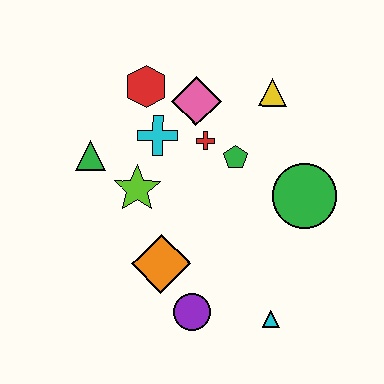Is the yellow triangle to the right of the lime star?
Yes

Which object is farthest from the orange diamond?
The yellow triangle is farthest from the orange diamond.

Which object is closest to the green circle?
The green pentagon is closest to the green circle.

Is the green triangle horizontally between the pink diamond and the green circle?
No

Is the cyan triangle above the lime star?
No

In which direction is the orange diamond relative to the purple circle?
The orange diamond is above the purple circle.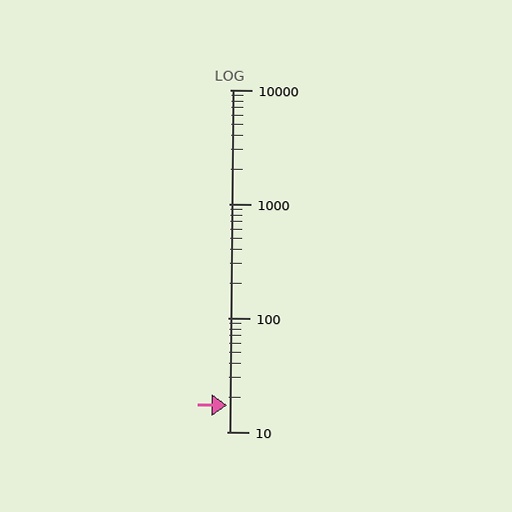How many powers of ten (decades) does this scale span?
The scale spans 3 decades, from 10 to 10000.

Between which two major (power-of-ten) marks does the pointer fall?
The pointer is between 10 and 100.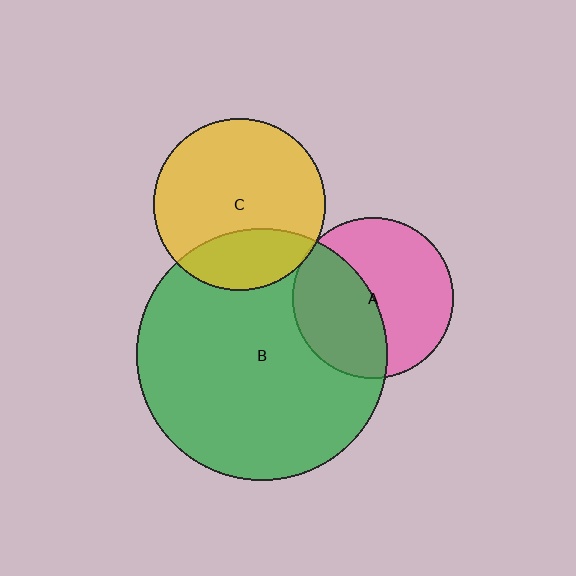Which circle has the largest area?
Circle B (green).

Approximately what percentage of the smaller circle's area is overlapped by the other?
Approximately 5%.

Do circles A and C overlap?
Yes.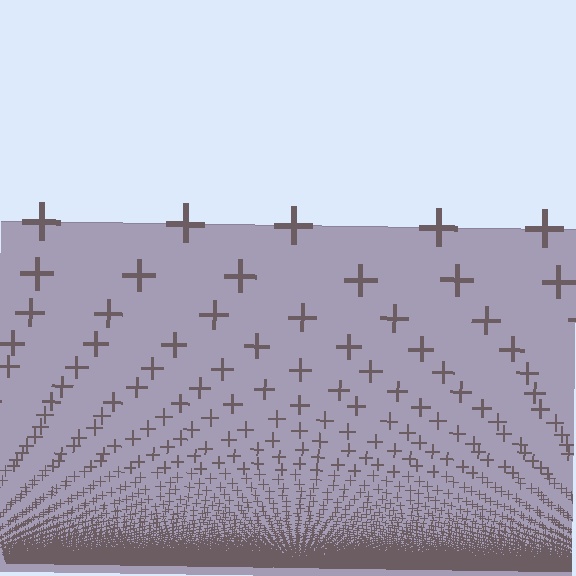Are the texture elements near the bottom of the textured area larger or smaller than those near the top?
Smaller. The gradient is inverted — elements near the bottom are smaller and denser.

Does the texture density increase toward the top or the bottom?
Density increases toward the bottom.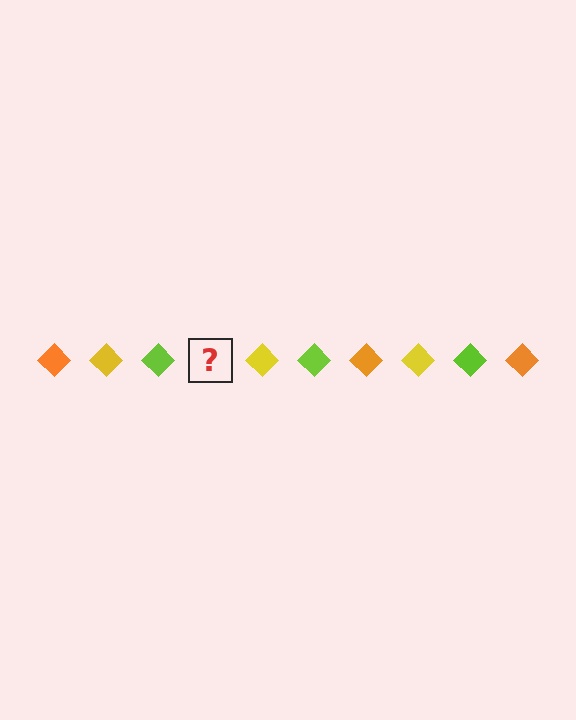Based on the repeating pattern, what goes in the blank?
The blank should be an orange diamond.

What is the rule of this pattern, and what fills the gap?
The rule is that the pattern cycles through orange, yellow, lime diamonds. The gap should be filled with an orange diamond.